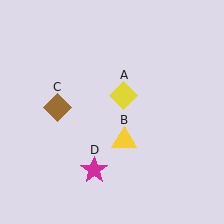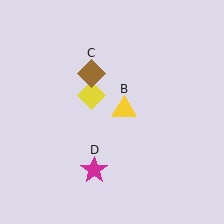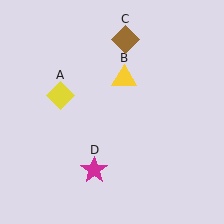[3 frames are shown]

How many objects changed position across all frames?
3 objects changed position: yellow diamond (object A), yellow triangle (object B), brown diamond (object C).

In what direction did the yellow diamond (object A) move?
The yellow diamond (object A) moved left.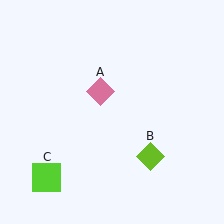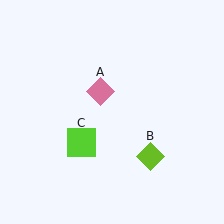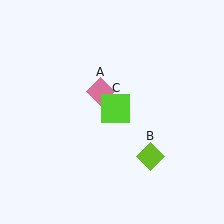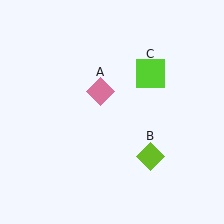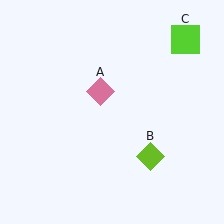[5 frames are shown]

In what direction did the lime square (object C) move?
The lime square (object C) moved up and to the right.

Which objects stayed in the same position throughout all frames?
Pink diamond (object A) and lime diamond (object B) remained stationary.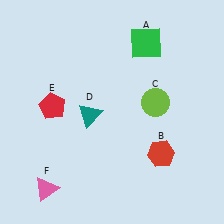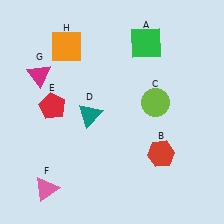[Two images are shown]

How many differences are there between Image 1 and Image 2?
There are 2 differences between the two images.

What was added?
A magenta triangle (G), an orange square (H) were added in Image 2.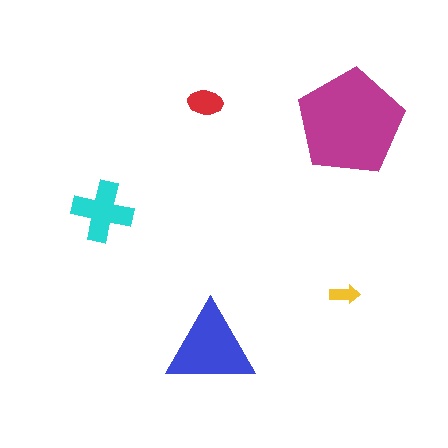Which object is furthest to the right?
The magenta pentagon is rightmost.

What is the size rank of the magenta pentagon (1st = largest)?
1st.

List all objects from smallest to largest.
The yellow arrow, the red ellipse, the cyan cross, the blue triangle, the magenta pentagon.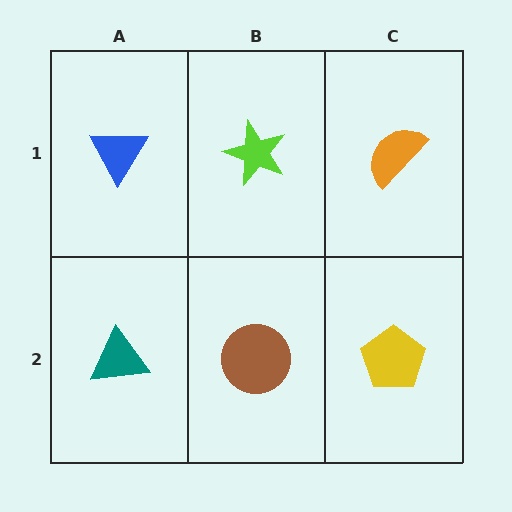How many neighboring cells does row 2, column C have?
2.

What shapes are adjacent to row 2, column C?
An orange semicircle (row 1, column C), a brown circle (row 2, column B).